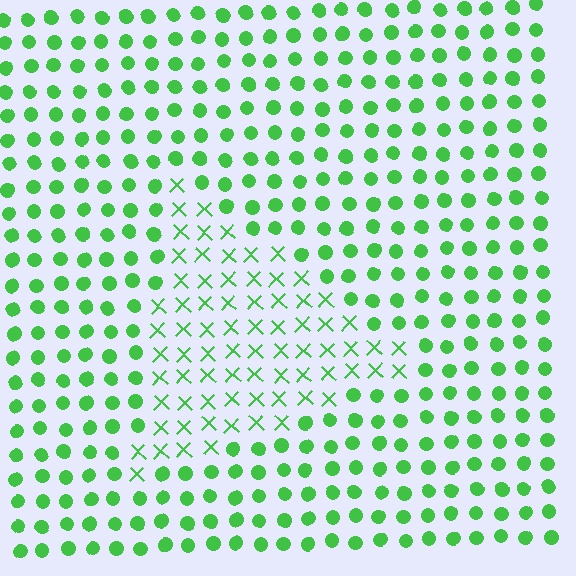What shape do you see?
I see a triangle.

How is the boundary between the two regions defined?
The boundary is defined by a change in element shape: X marks inside vs. circles outside. All elements share the same color and spacing.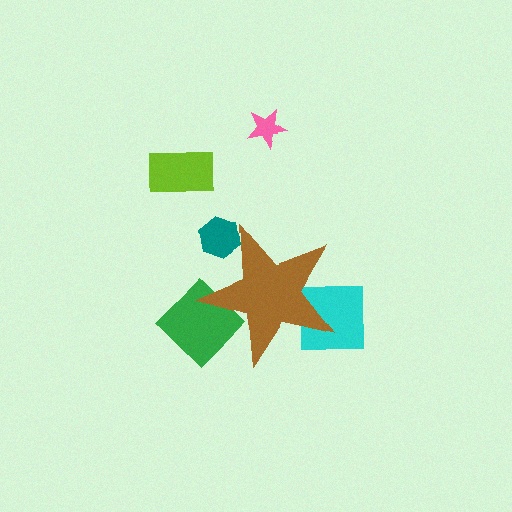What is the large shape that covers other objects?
A brown star.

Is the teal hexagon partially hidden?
Yes, the teal hexagon is partially hidden behind the brown star.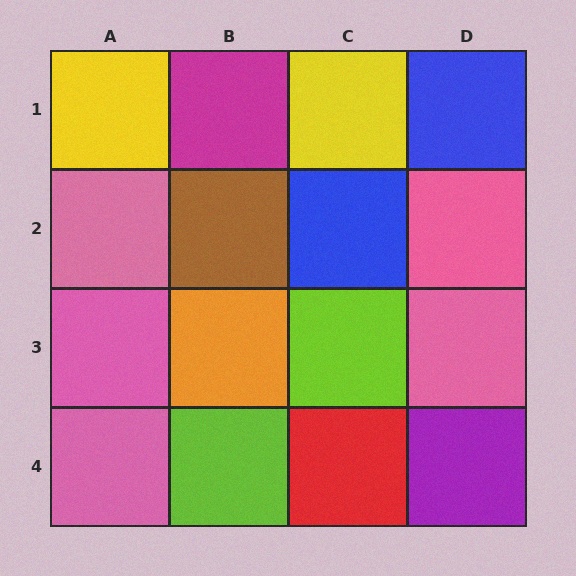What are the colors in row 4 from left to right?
Pink, lime, red, purple.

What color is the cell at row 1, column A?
Yellow.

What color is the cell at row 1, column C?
Yellow.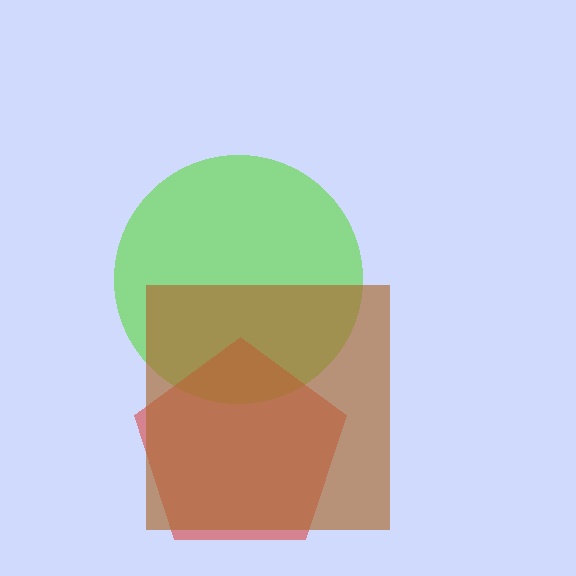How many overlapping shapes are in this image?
There are 3 overlapping shapes in the image.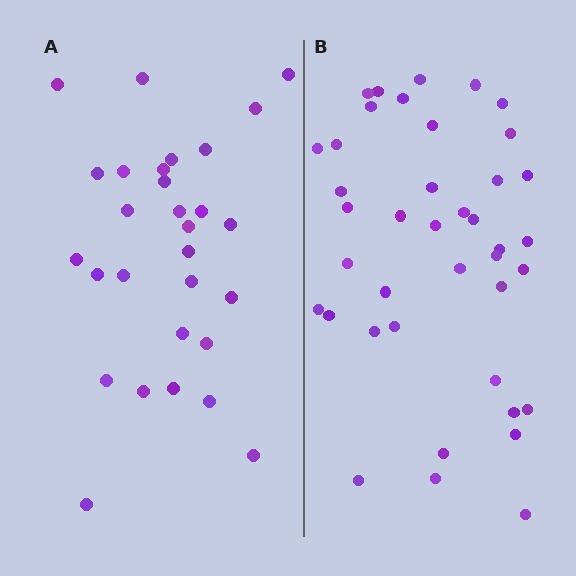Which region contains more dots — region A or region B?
Region B (the right region) has more dots.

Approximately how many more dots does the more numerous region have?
Region B has roughly 12 or so more dots than region A.